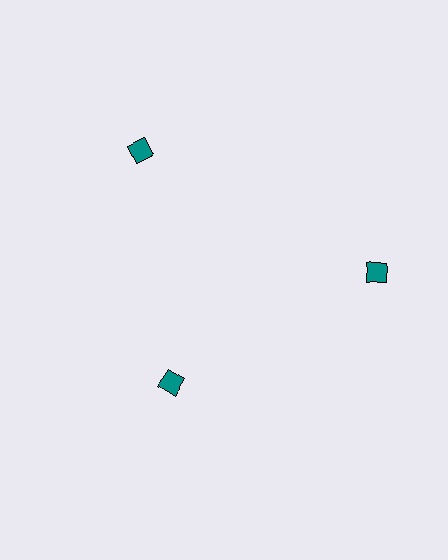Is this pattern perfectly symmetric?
No. The 3 teal diamonds are arranged in a ring, but one element near the 7 o'clock position is pulled inward toward the center, breaking the 3-fold rotational symmetry.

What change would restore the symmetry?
The symmetry would be restored by moving it outward, back onto the ring so that all 3 diamonds sit at equal angles and equal distance from the center.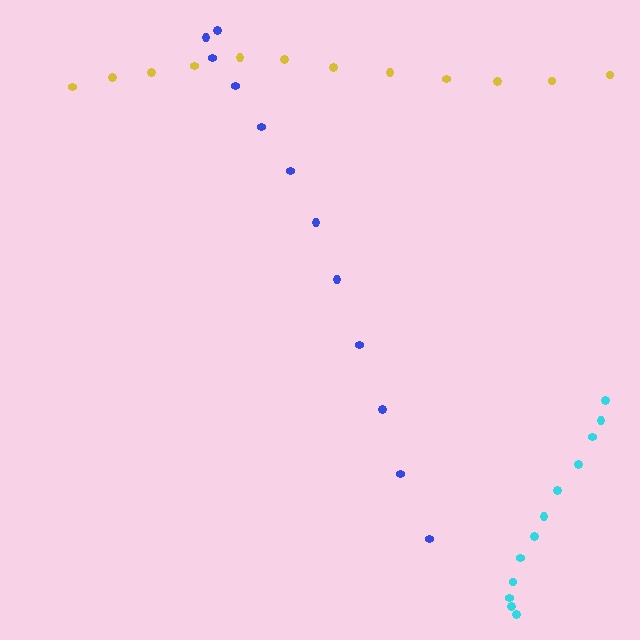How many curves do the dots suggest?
There are 3 distinct paths.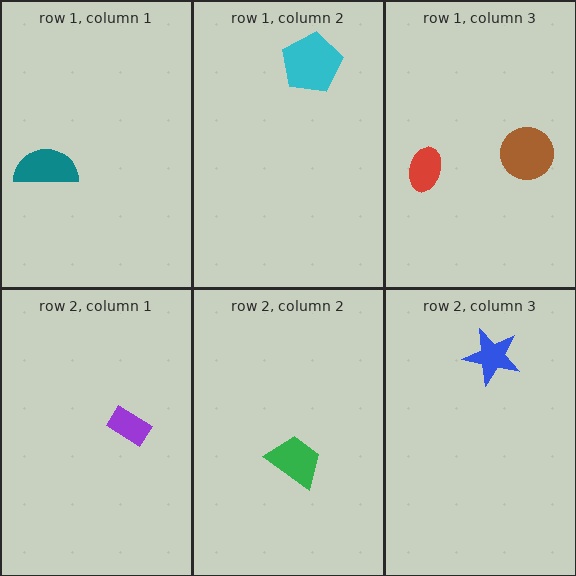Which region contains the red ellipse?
The row 1, column 3 region.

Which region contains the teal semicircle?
The row 1, column 1 region.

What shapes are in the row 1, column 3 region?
The red ellipse, the brown circle.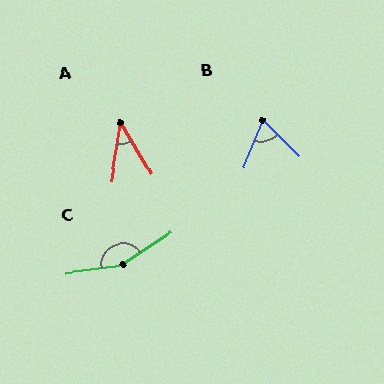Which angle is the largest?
C, at approximately 155 degrees.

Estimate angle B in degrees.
Approximately 68 degrees.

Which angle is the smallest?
A, at approximately 40 degrees.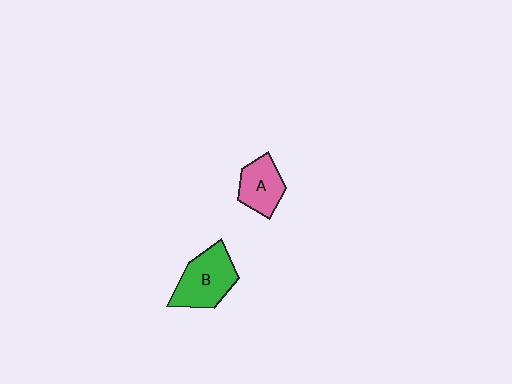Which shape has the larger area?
Shape B (green).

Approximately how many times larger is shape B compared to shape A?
Approximately 1.4 times.